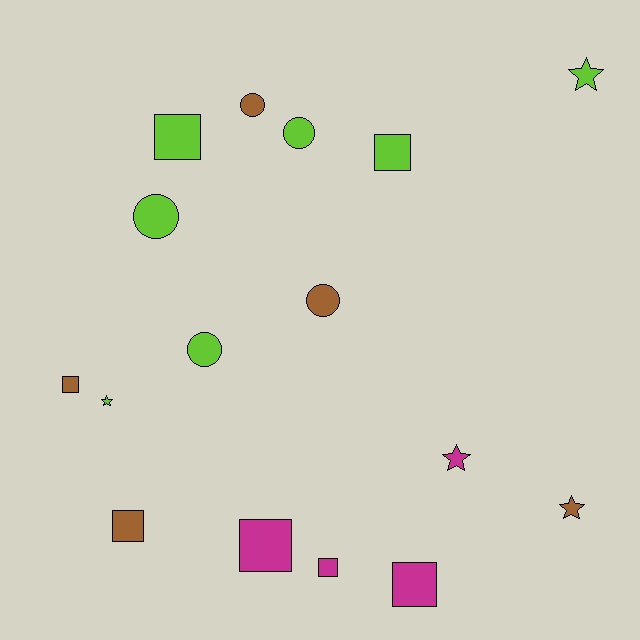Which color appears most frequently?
Lime, with 7 objects.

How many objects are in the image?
There are 16 objects.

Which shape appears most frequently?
Square, with 7 objects.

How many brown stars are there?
There is 1 brown star.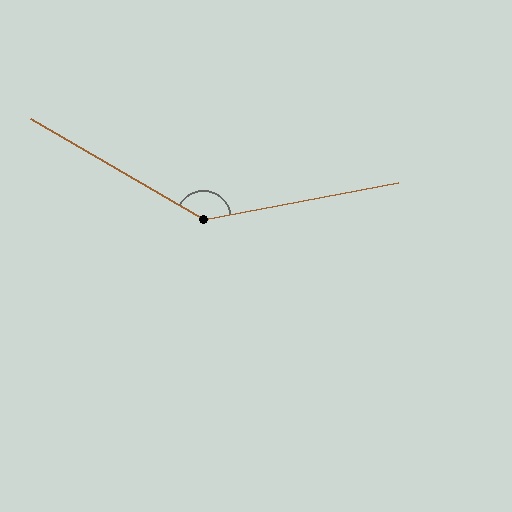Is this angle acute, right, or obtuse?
It is obtuse.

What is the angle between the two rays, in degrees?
Approximately 139 degrees.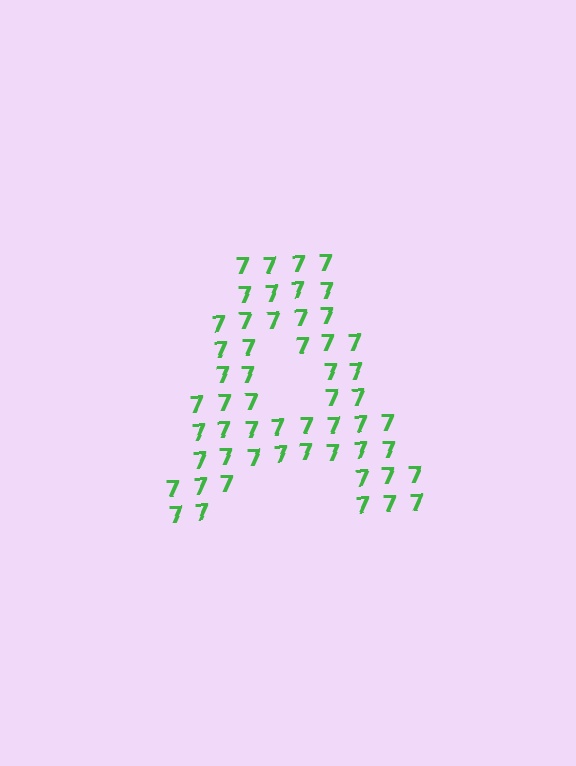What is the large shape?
The large shape is the letter A.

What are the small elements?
The small elements are digit 7's.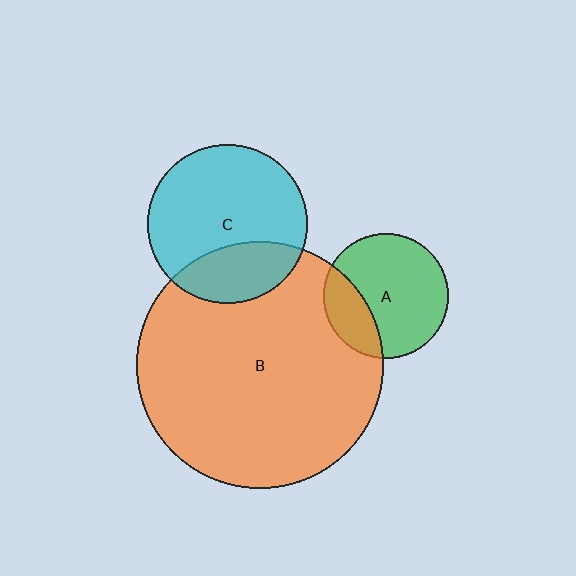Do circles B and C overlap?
Yes.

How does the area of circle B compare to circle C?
Approximately 2.4 times.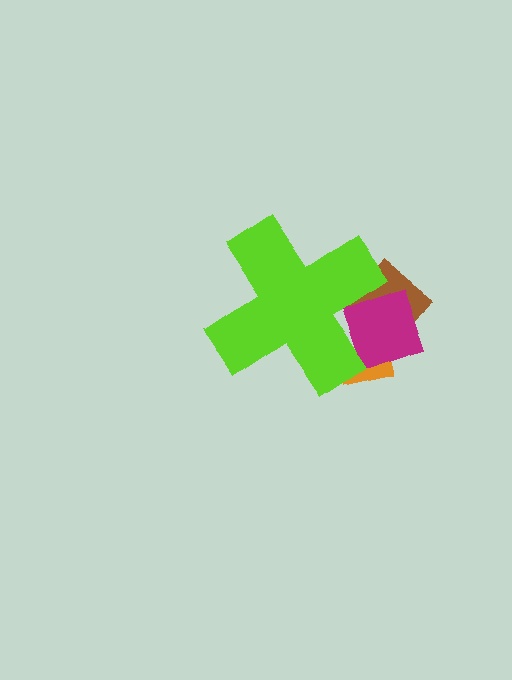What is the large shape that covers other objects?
A lime cross.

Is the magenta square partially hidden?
Yes, the magenta square is partially hidden behind the lime cross.